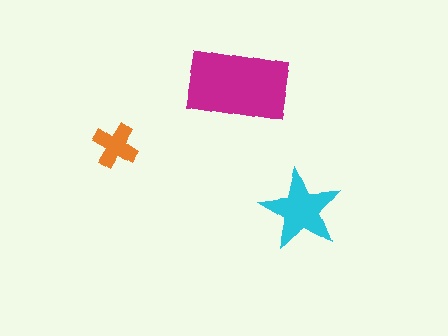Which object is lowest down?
The cyan star is bottommost.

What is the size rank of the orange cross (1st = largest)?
3rd.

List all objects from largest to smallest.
The magenta rectangle, the cyan star, the orange cross.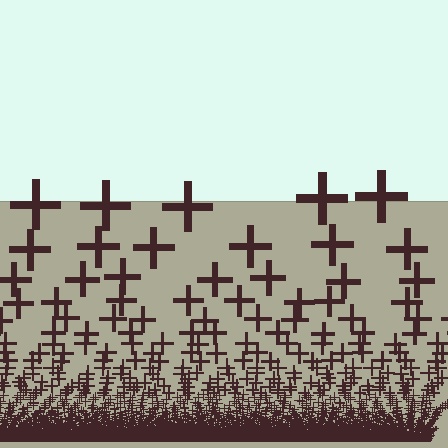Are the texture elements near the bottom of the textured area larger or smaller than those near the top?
Smaller. The gradient is inverted — elements near the bottom are smaller and denser.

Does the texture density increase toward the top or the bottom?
Density increases toward the bottom.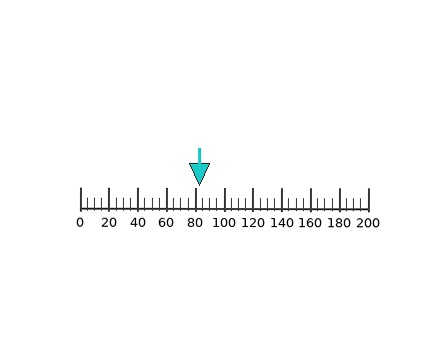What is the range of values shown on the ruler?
The ruler shows values from 0 to 200.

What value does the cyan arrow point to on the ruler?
The cyan arrow points to approximately 83.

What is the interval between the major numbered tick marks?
The major tick marks are spaced 20 units apart.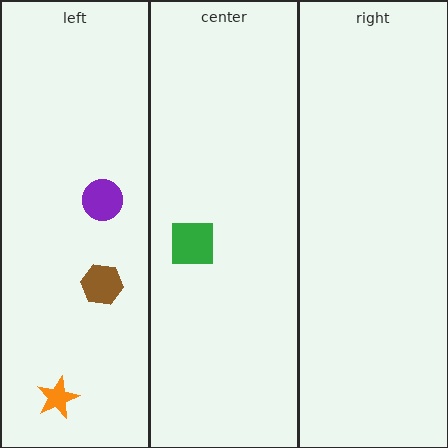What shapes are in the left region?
The purple circle, the orange star, the brown hexagon.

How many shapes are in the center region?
1.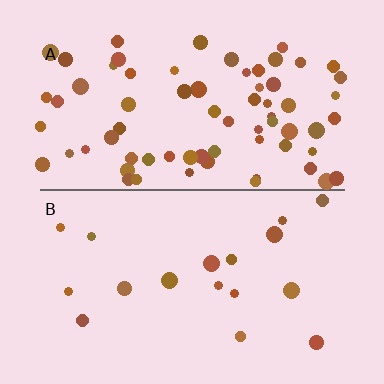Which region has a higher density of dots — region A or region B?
A (the top).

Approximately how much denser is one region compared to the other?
Approximately 3.9× — region A over region B.